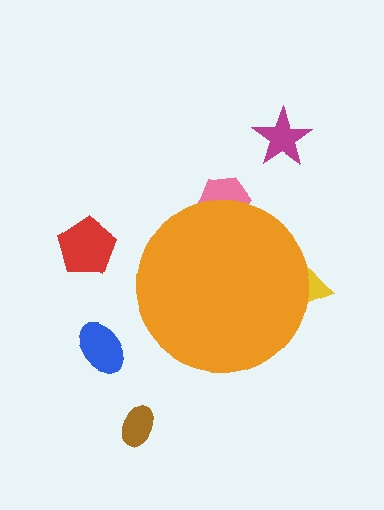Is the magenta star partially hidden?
No, the magenta star is fully visible.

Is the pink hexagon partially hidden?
Yes, the pink hexagon is partially hidden behind the orange circle.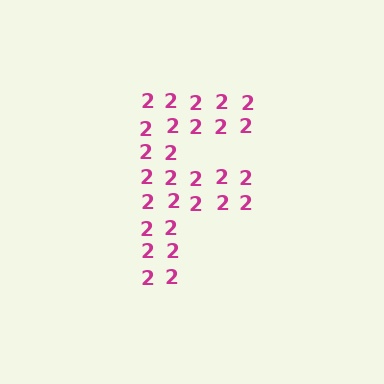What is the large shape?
The large shape is the letter F.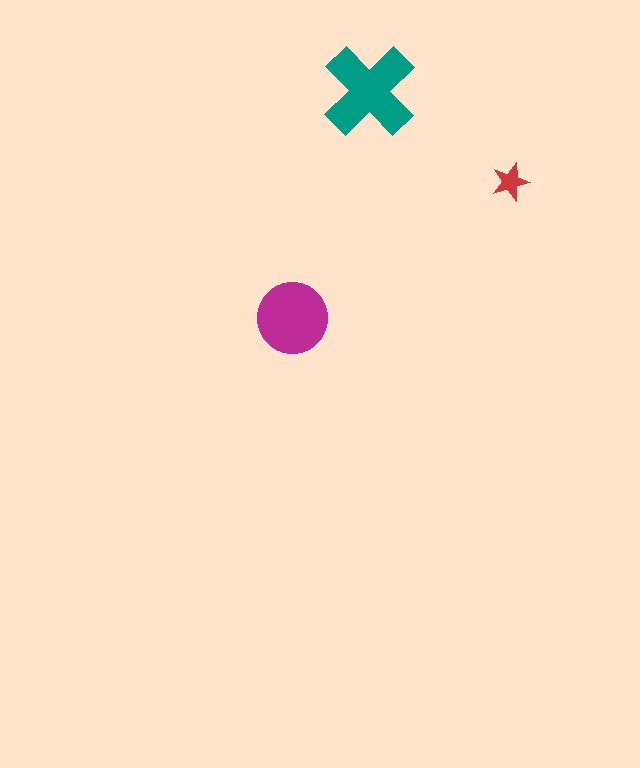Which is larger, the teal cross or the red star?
The teal cross.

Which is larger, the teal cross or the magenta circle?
The teal cross.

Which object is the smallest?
The red star.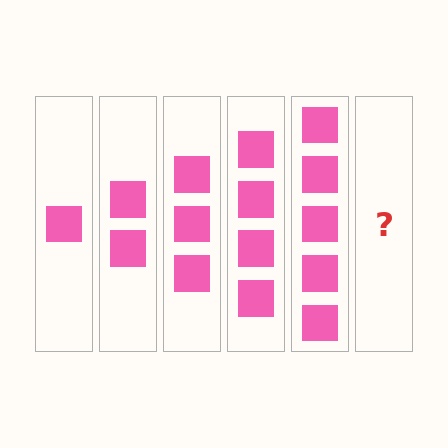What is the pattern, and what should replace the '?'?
The pattern is that each step adds one more square. The '?' should be 6 squares.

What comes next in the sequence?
The next element should be 6 squares.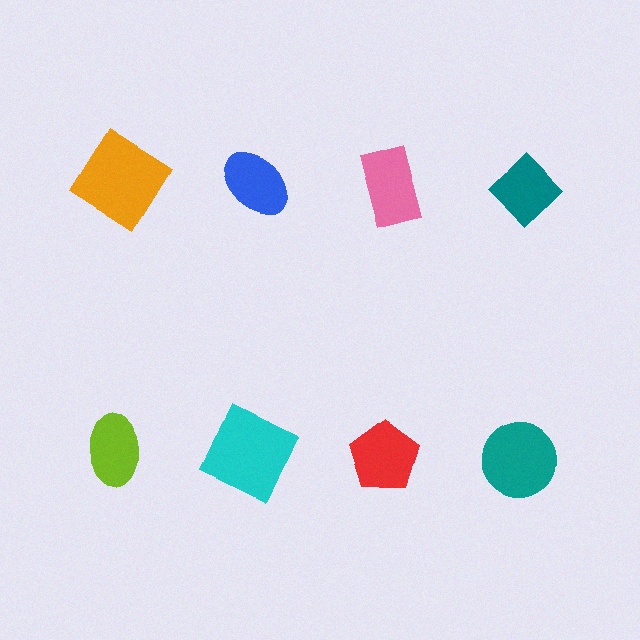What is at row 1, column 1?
An orange diamond.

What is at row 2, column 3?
A red pentagon.